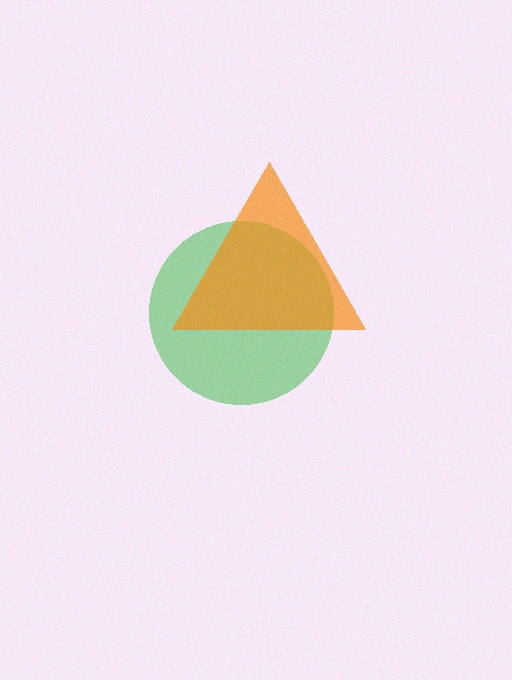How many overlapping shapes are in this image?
There are 2 overlapping shapes in the image.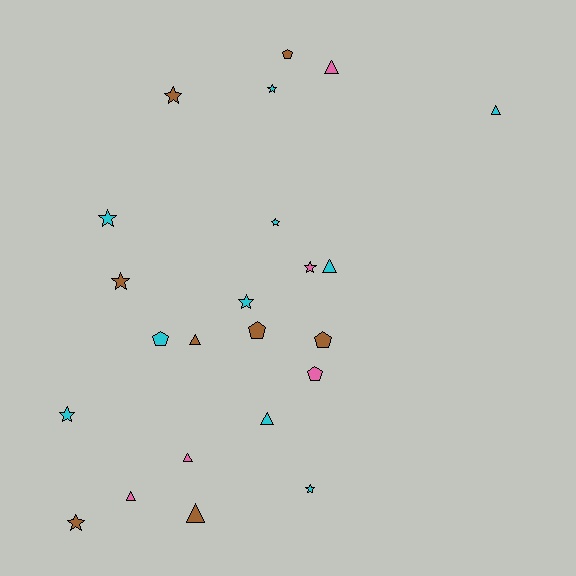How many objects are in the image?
There are 23 objects.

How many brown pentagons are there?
There are 3 brown pentagons.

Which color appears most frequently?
Cyan, with 10 objects.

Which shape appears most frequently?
Star, with 10 objects.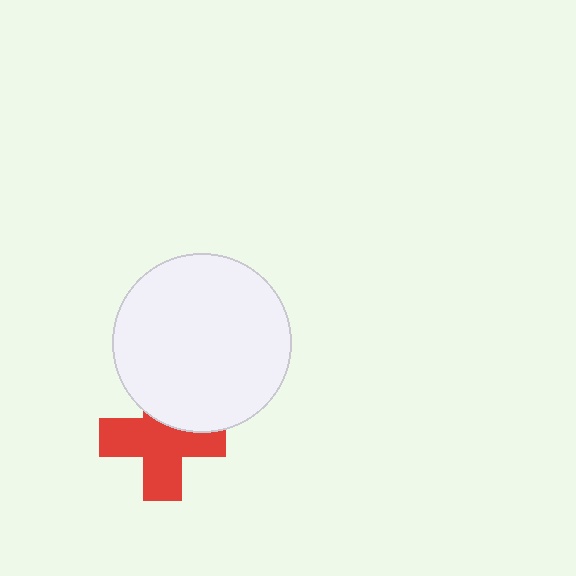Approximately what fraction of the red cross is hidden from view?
Roughly 30% of the red cross is hidden behind the white circle.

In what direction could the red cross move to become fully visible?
The red cross could move down. That would shift it out from behind the white circle entirely.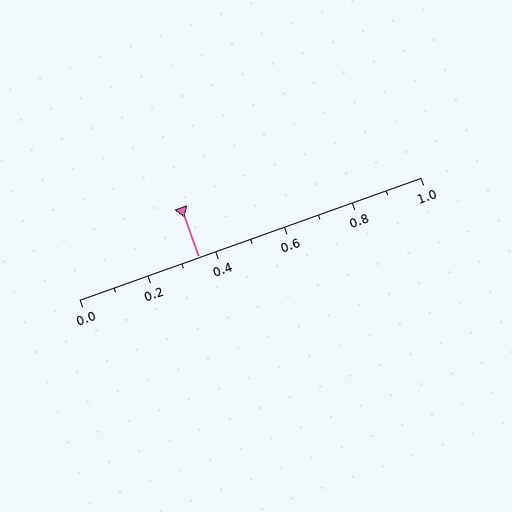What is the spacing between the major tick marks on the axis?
The major ticks are spaced 0.2 apart.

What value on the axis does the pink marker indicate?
The marker indicates approximately 0.35.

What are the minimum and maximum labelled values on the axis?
The axis runs from 0.0 to 1.0.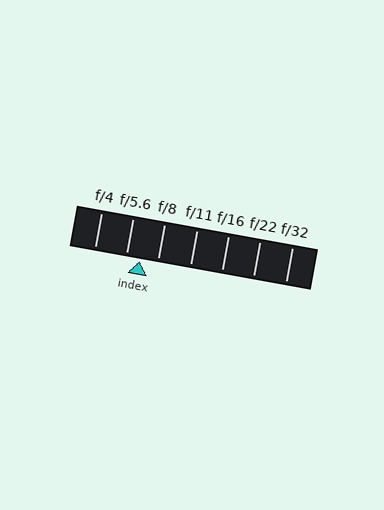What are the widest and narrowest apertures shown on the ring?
The widest aperture shown is f/4 and the narrowest is f/32.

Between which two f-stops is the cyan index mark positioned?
The index mark is between f/5.6 and f/8.